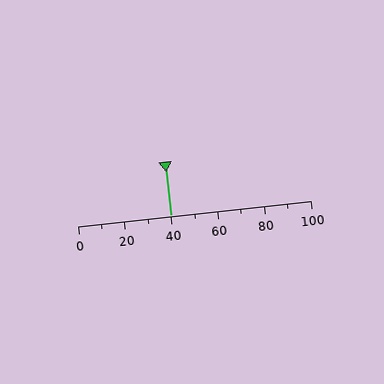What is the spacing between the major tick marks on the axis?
The major ticks are spaced 20 apart.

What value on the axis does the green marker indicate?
The marker indicates approximately 40.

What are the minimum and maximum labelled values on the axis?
The axis runs from 0 to 100.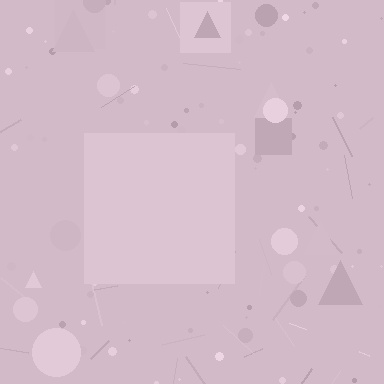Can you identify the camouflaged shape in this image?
The camouflaged shape is a square.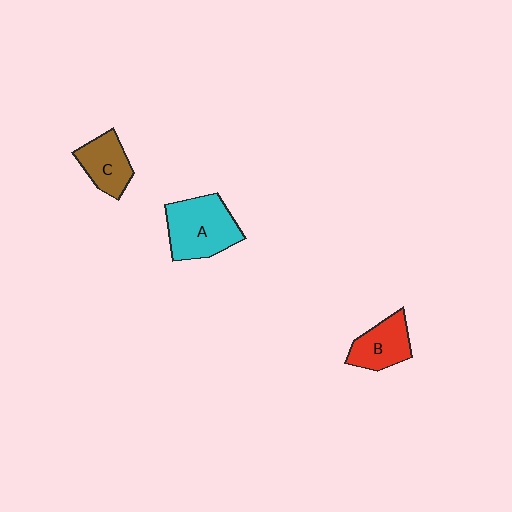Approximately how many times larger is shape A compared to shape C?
Approximately 1.6 times.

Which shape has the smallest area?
Shape C (brown).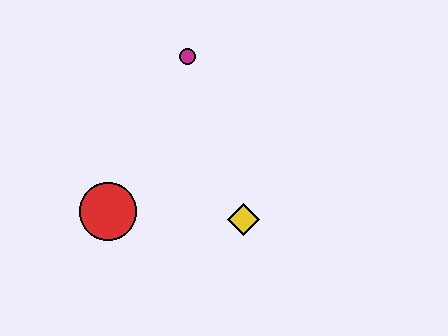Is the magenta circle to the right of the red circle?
Yes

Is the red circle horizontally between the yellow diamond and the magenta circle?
No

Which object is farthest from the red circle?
The magenta circle is farthest from the red circle.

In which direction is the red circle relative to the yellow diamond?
The red circle is to the left of the yellow diamond.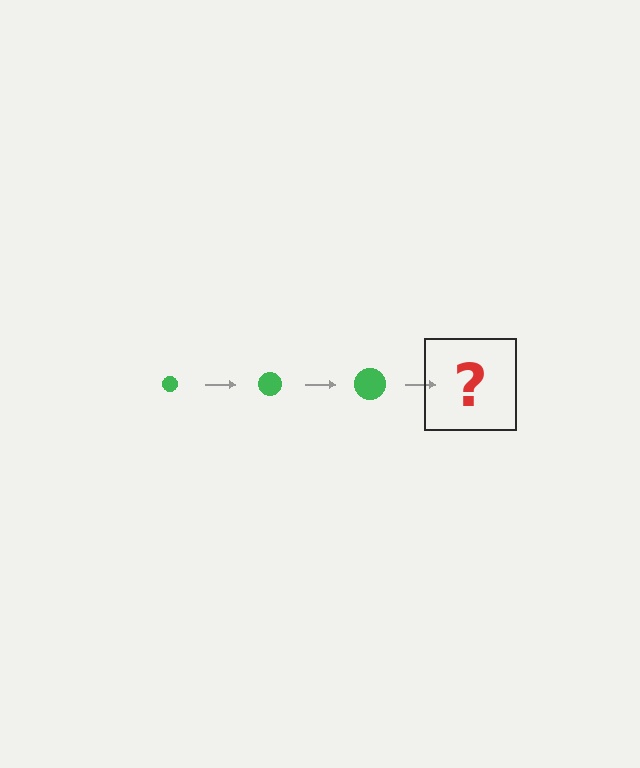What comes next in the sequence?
The next element should be a green circle, larger than the previous one.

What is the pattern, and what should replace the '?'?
The pattern is that the circle gets progressively larger each step. The '?' should be a green circle, larger than the previous one.